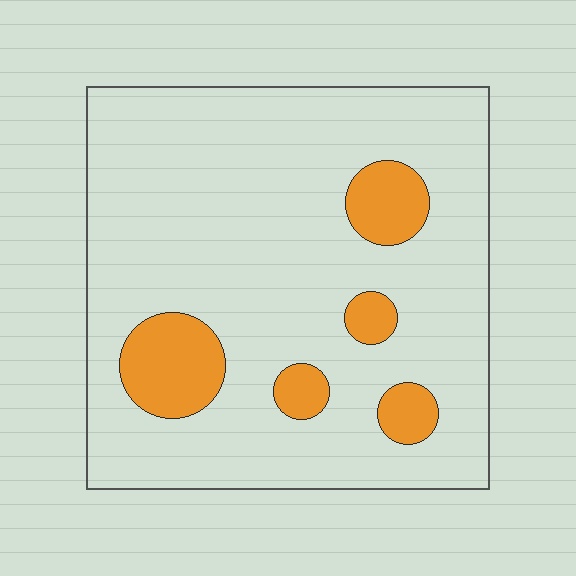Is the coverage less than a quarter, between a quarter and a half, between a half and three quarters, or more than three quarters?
Less than a quarter.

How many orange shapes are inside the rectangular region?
5.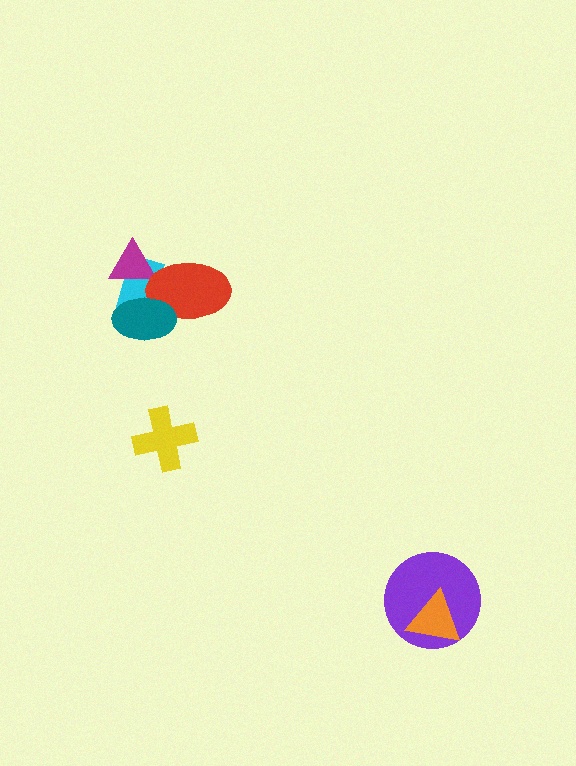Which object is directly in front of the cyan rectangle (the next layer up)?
The magenta triangle is directly in front of the cyan rectangle.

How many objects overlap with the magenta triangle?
2 objects overlap with the magenta triangle.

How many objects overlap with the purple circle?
1 object overlaps with the purple circle.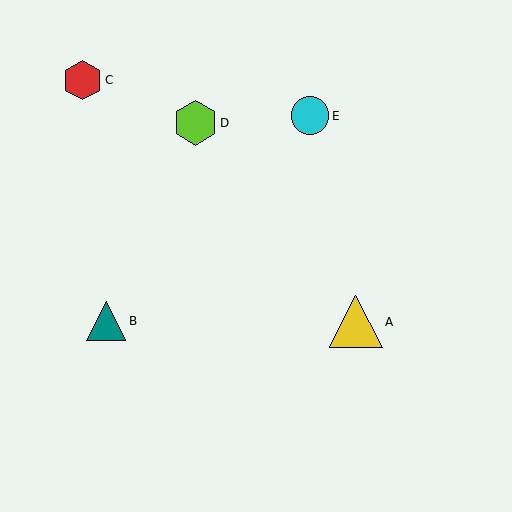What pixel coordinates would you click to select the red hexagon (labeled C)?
Click at (83, 80) to select the red hexagon C.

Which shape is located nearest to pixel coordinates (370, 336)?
The yellow triangle (labeled A) at (356, 322) is nearest to that location.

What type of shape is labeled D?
Shape D is a lime hexagon.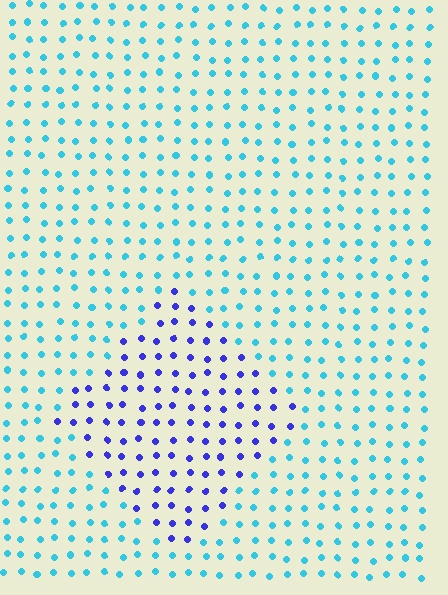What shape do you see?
I see a diamond.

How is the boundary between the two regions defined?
The boundary is defined purely by a slight shift in hue (about 54 degrees). Spacing, size, and orientation are identical on both sides.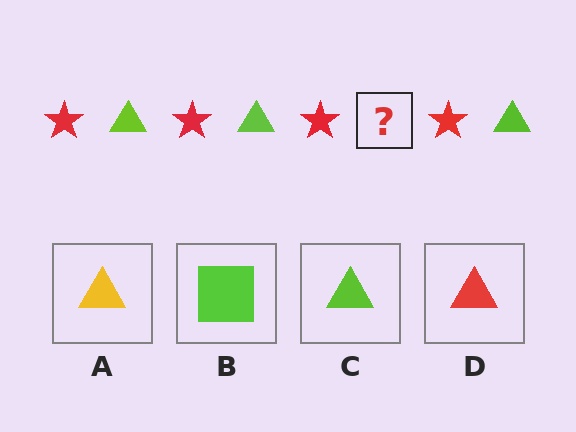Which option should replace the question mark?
Option C.